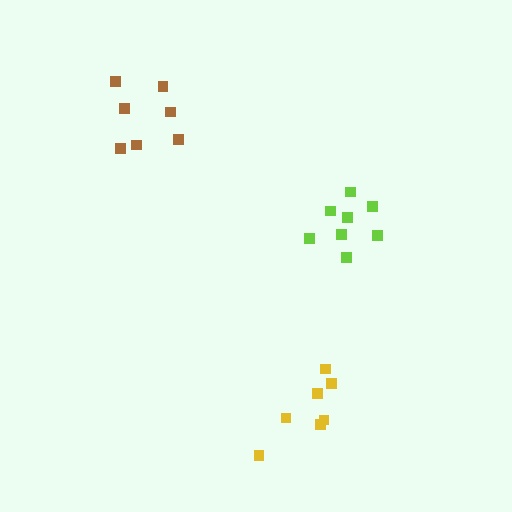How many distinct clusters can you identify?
There are 3 distinct clusters.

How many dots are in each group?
Group 1: 8 dots, Group 2: 7 dots, Group 3: 7 dots (22 total).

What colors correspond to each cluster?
The clusters are colored: lime, yellow, brown.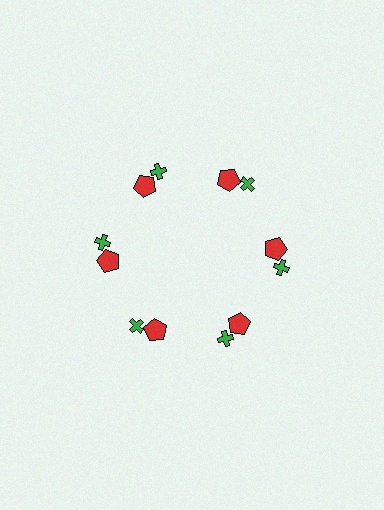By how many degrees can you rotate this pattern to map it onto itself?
The pattern maps onto itself every 60 degrees of rotation.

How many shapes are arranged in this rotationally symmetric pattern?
There are 12 shapes, arranged in 6 groups of 2.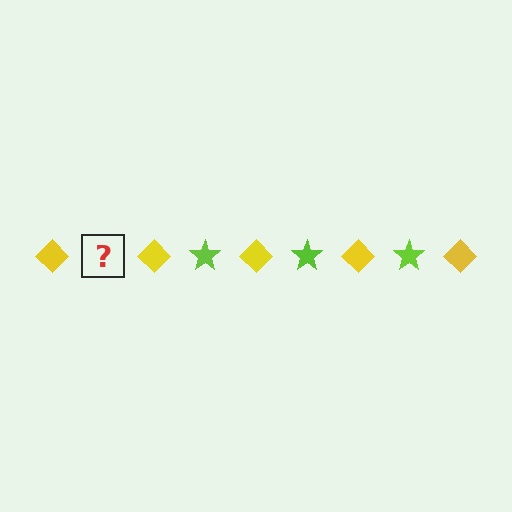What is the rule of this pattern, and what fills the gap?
The rule is that the pattern alternates between yellow diamond and lime star. The gap should be filled with a lime star.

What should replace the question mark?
The question mark should be replaced with a lime star.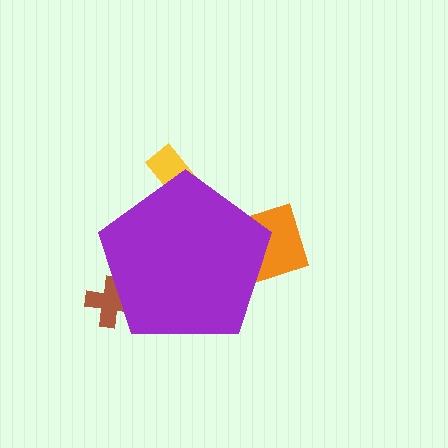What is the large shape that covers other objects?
A purple pentagon.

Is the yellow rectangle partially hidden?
Yes, the yellow rectangle is partially hidden behind the purple pentagon.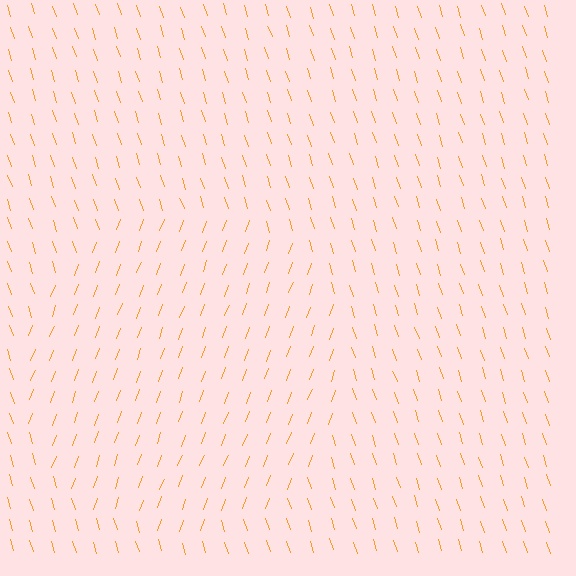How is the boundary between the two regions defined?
The boundary is defined purely by a change in line orientation (approximately 39 degrees difference). All lines are the same color and thickness.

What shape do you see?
I see a circle.